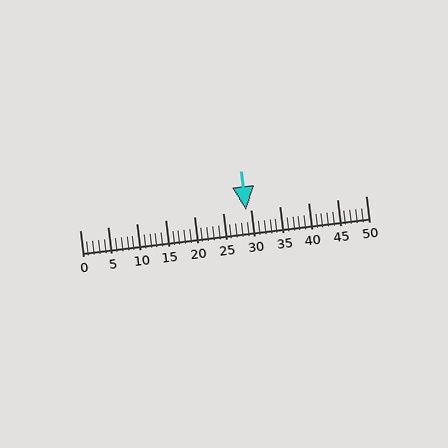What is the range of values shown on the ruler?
The ruler shows values from 0 to 50.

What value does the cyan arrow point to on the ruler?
The cyan arrow points to approximately 29.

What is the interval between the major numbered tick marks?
The major tick marks are spaced 5 units apart.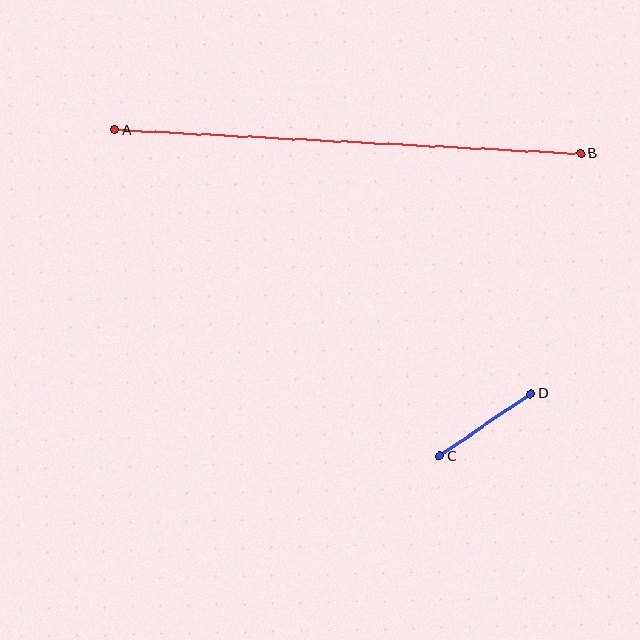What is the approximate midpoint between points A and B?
The midpoint is at approximately (348, 142) pixels.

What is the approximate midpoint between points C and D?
The midpoint is at approximately (485, 425) pixels.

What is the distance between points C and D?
The distance is approximately 110 pixels.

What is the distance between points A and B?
The distance is approximately 466 pixels.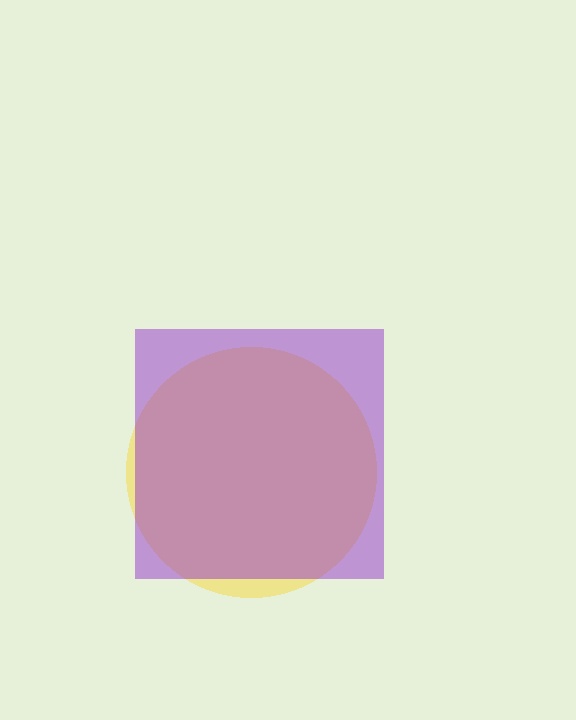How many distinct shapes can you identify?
There are 2 distinct shapes: a yellow circle, a purple square.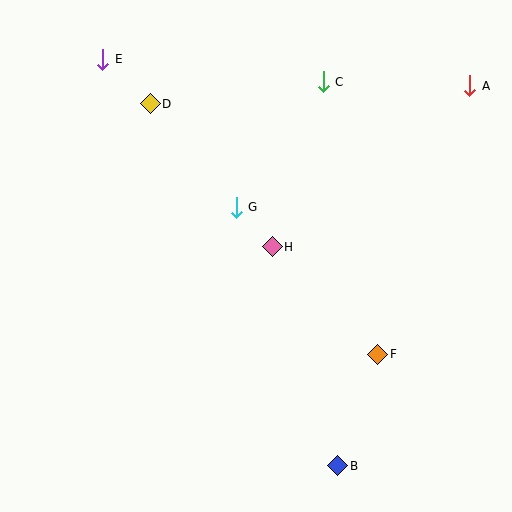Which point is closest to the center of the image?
Point H at (272, 247) is closest to the center.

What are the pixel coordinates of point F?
Point F is at (378, 354).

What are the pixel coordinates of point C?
Point C is at (323, 82).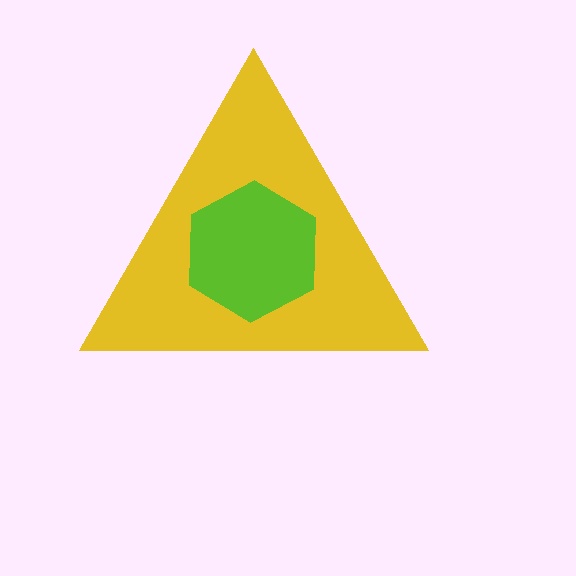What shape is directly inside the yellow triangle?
The lime hexagon.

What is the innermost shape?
The lime hexagon.